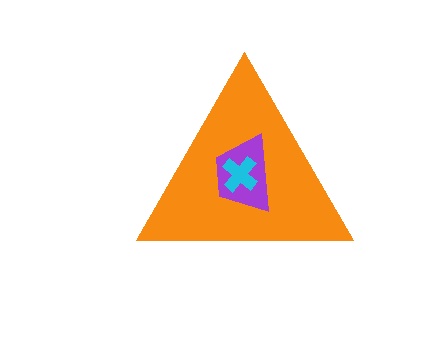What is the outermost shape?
The orange triangle.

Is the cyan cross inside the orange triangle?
Yes.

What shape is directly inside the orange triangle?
The purple trapezoid.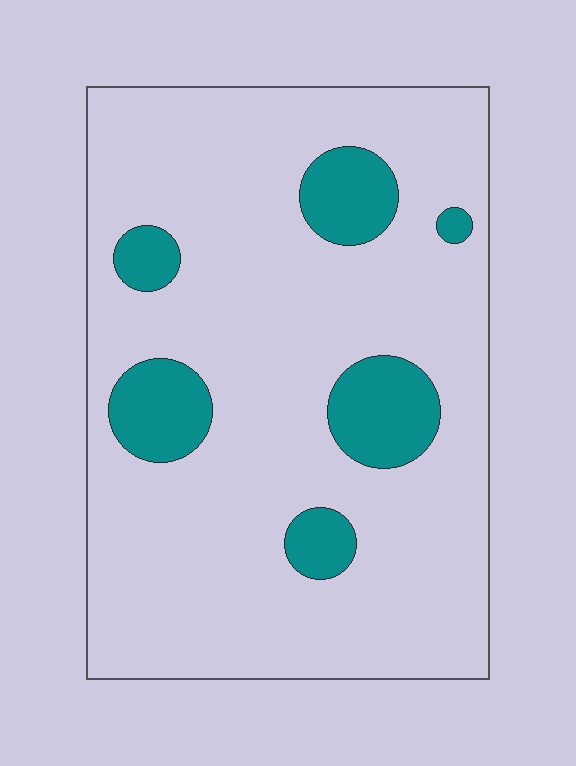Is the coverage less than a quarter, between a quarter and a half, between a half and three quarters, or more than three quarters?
Less than a quarter.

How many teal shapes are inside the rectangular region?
6.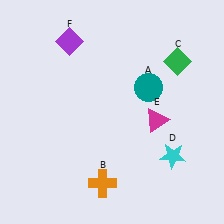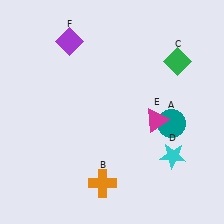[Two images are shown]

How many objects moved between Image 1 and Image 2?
1 object moved between the two images.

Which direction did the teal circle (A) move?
The teal circle (A) moved down.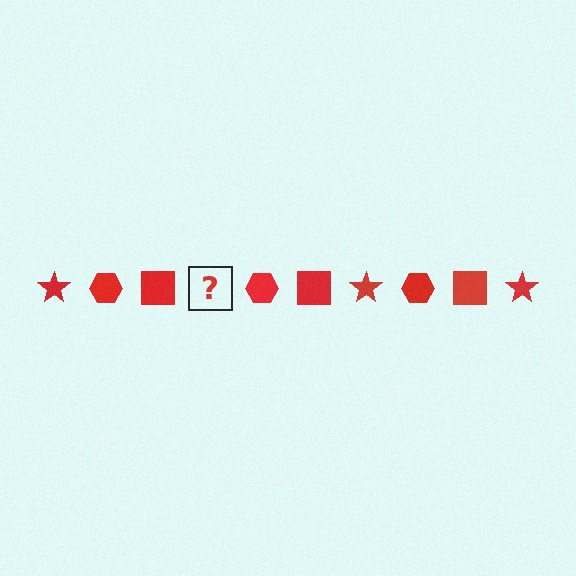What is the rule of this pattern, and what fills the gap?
The rule is that the pattern cycles through star, hexagon, square shapes in red. The gap should be filled with a red star.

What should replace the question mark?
The question mark should be replaced with a red star.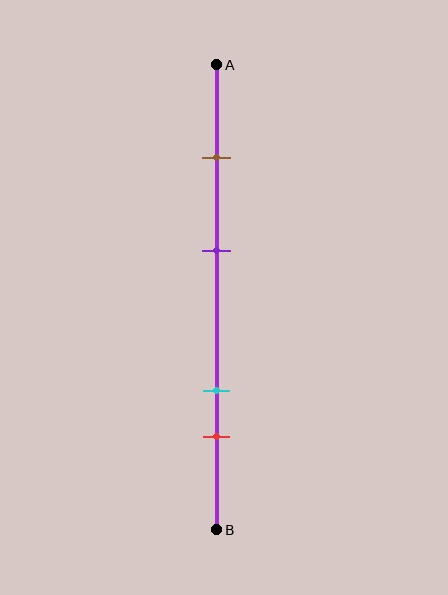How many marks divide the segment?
There are 4 marks dividing the segment.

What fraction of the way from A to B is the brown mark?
The brown mark is approximately 20% (0.2) of the way from A to B.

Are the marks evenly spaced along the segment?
No, the marks are not evenly spaced.